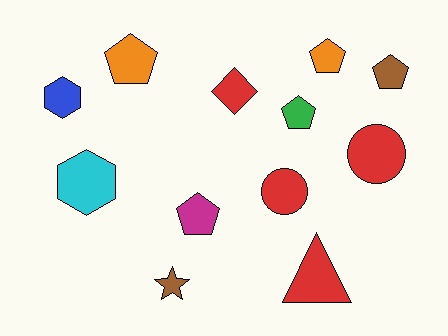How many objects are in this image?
There are 12 objects.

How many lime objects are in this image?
There are no lime objects.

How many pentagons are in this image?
There are 5 pentagons.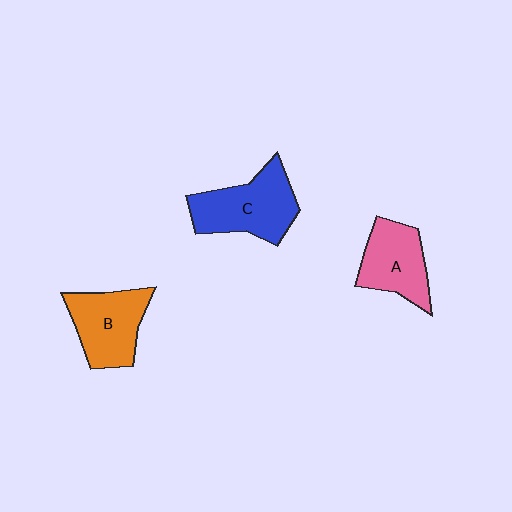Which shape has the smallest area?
Shape A (pink).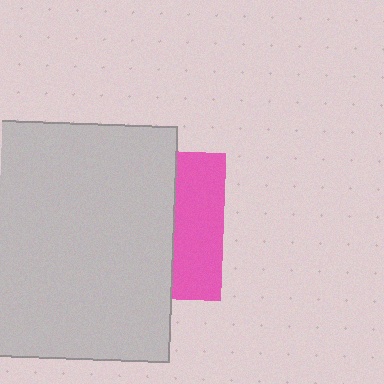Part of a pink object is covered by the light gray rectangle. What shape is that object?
It is a square.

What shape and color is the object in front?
The object in front is a light gray rectangle.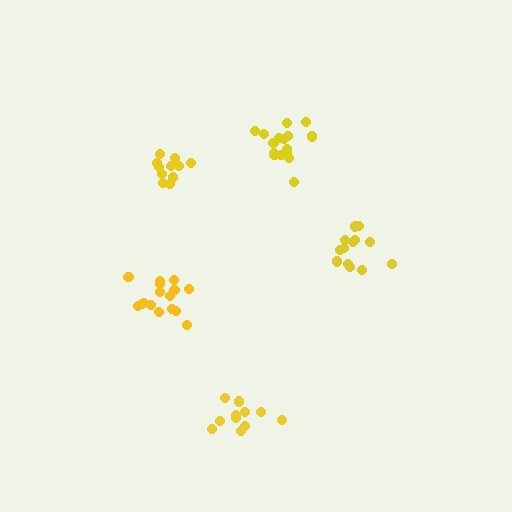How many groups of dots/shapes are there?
There are 5 groups.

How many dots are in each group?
Group 1: 13 dots, Group 2: 11 dots, Group 3: 16 dots, Group 4: 12 dots, Group 5: 17 dots (69 total).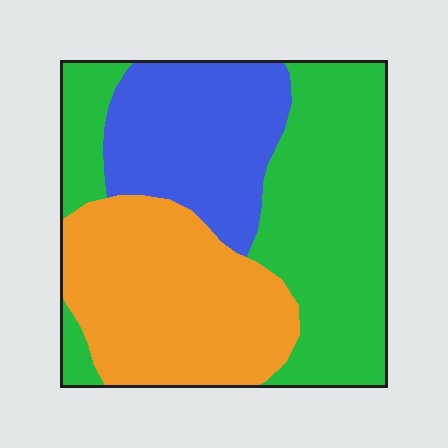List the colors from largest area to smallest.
From largest to smallest: green, orange, blue.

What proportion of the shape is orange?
Orange covers about 35% of the shape.